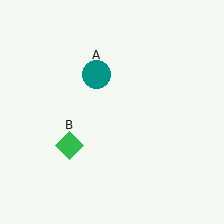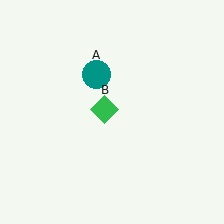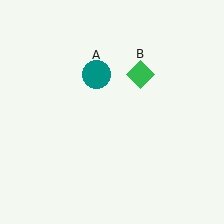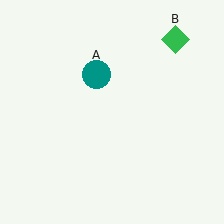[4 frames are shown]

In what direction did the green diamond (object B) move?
The green diamond (object B) moved up and to the right.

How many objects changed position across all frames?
1 object changed position: green diamond (object B).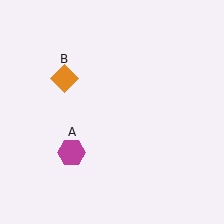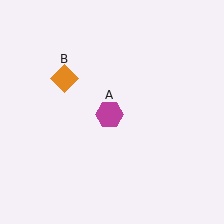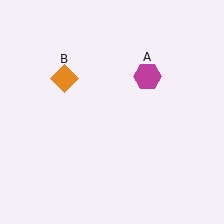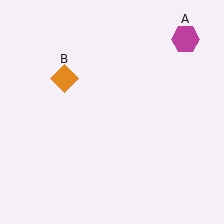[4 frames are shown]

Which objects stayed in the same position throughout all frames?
Orange diamond (object B) remained stationary.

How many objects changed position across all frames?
1 object changed position: magenta hexagon (object A).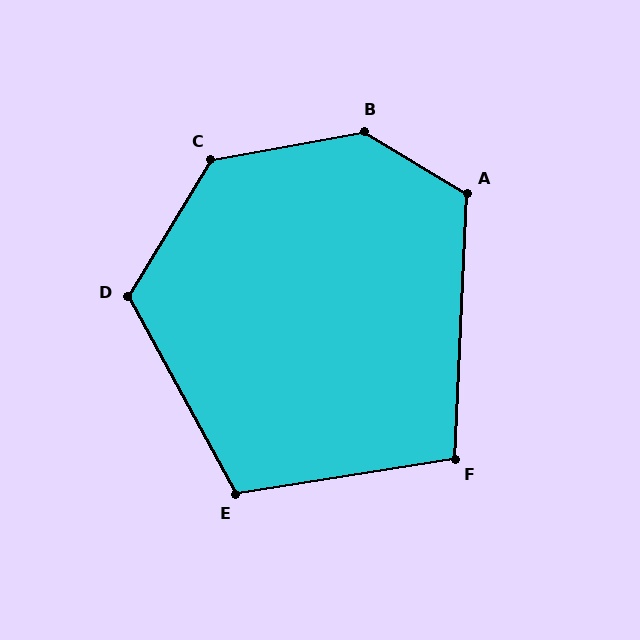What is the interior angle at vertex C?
Approximately 132 degrees (obtuse).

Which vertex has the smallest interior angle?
F, at approximately 102 degrees.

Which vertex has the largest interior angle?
B, at approximately 138 degrees.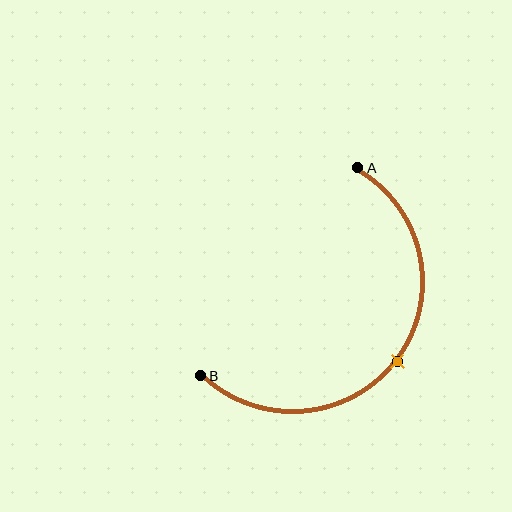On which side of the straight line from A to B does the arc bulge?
The arc bulges below and to the right of the straight line connecting A and B.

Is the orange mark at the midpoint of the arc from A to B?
Yes. The orange mark lies on the arc at equal arc-length from both A and B — it is the arc midpoint.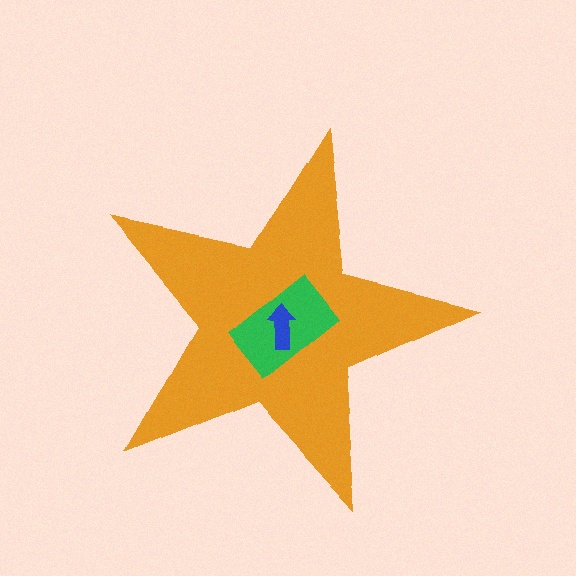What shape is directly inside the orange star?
The green rectangle.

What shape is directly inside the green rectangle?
The blue arrow.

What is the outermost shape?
The orange star.